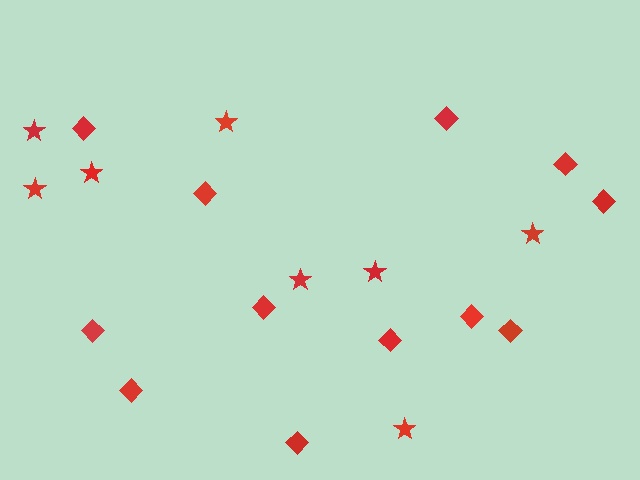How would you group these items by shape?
There are 2 groups: one group of diamonds (12) and one group of stars (8).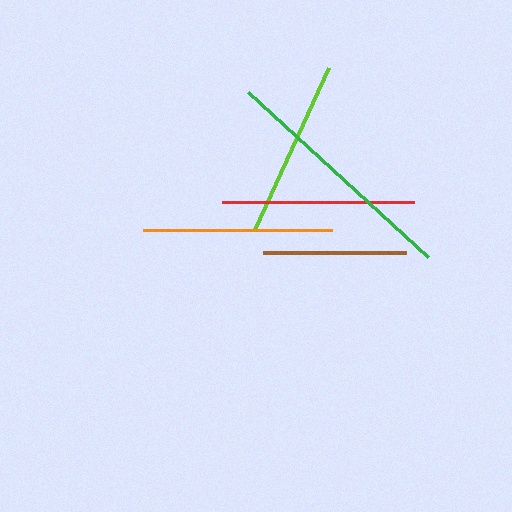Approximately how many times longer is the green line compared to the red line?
The green line is approximately 1.3 times the length of the red line.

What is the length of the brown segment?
The brown segment is approximately 144 pixels long.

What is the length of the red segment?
The red segment is approximately 191 pixels long.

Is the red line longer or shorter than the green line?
The green line is longer than the red line.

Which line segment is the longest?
The green line is the longest at approximately 244 pixels.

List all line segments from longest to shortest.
From longest to shortest: green, red, orange, lime, brown.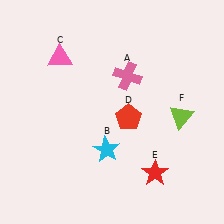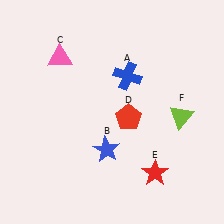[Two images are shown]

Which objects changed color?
A changed from pink to blue. B changed from cyan to blue.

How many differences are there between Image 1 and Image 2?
There are 2 differences between the two images.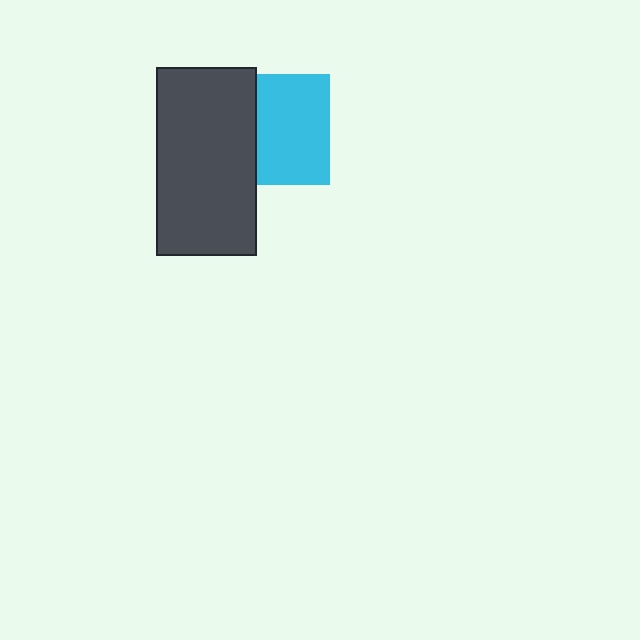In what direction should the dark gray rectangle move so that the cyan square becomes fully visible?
The dark gray rectangle should move left. That is the shortest direction to clear the overlap and leave the cyan square fully visible.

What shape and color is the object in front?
The object in front is a dark gray rectangle.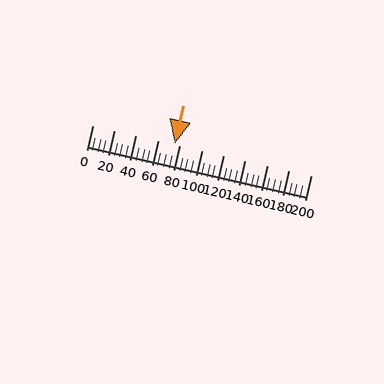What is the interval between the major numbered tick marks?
The major tick marks are spaced 20 units apart.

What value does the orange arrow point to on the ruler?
The orange arrow points to approximately 75.